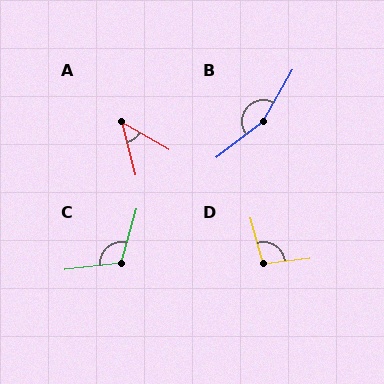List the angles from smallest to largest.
A (46°), D (99°), C (112°), B (157°).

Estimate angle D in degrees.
Approximately 99 degrees.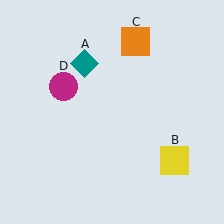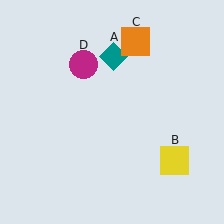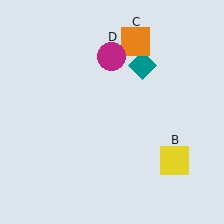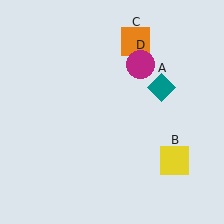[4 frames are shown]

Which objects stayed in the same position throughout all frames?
Yellow square (object B) and orange square (object C) remained stationary.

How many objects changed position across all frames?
2 objects changed position: teal diamond (object A), magenta circle (object D).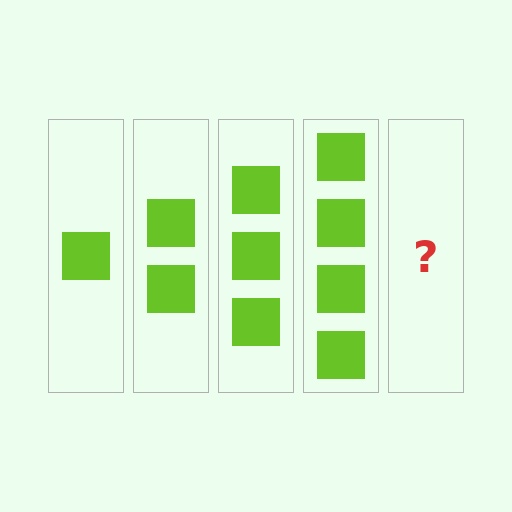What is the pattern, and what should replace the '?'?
The pattern is that each step adds one more square. The '?' should be 5 squares.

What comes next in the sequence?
The next element should be 5 squares.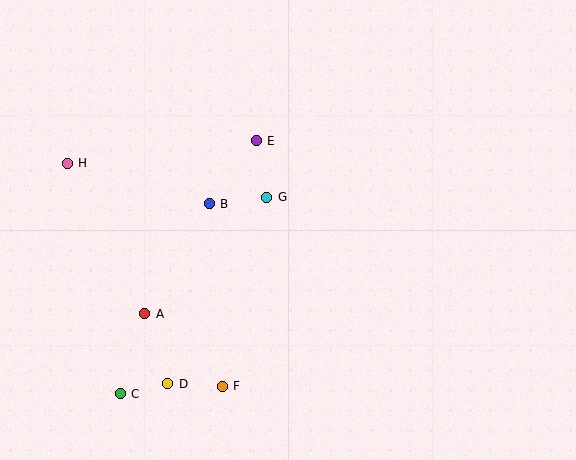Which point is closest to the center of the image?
Point G at (267, 197) is closest to the center.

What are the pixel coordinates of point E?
Point E is at (256, 141).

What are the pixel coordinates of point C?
Point C is at (120, 394).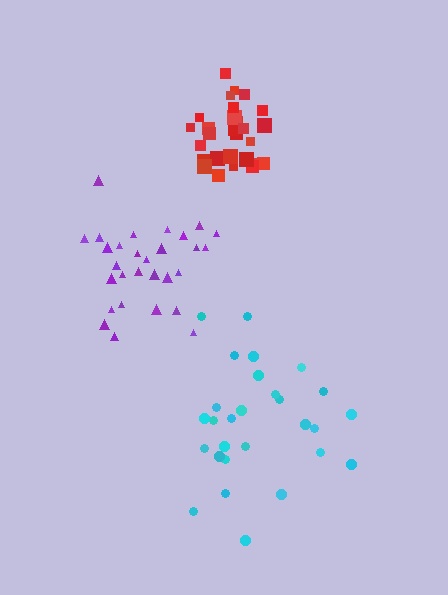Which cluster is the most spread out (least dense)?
Cyan.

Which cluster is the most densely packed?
Red.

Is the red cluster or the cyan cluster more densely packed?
Red.